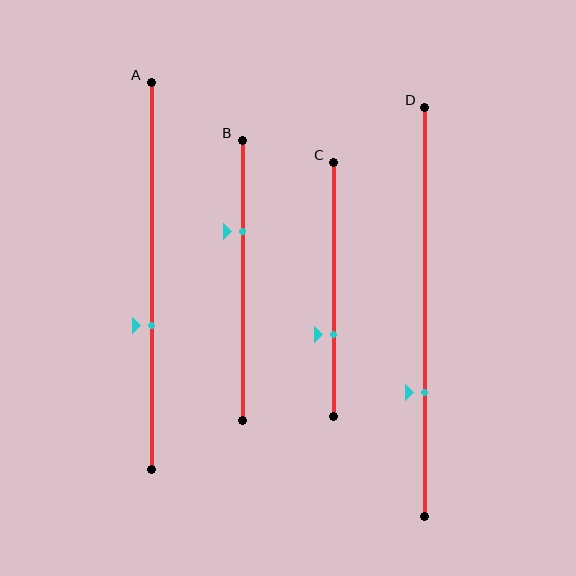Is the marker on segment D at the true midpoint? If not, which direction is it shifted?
No, the marker on segment D is shifted downward by about 20% of the segment length.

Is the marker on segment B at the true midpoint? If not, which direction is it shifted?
No, the marker on segment B is shifted upward by about 17% of the segment length.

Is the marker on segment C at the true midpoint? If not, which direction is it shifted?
No, the marker on segment C is shifted downward by about 18% of the segment length.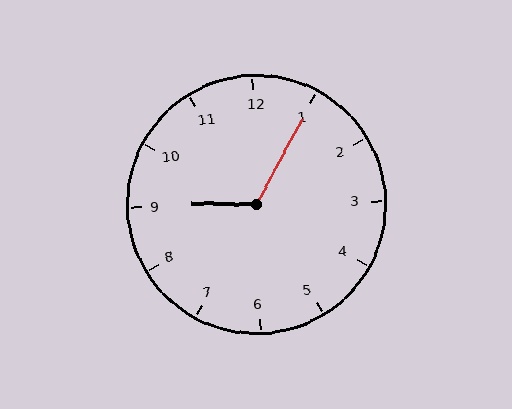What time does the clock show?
9:05.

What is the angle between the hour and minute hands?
Approximately 118 degrees.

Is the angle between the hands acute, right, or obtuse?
It is obtuse.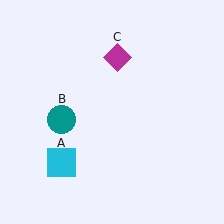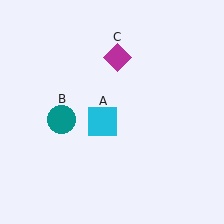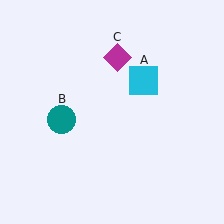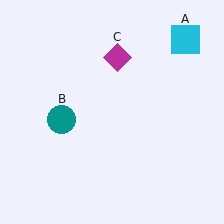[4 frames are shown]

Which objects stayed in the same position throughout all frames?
Teal circle (object B) and magenta diamond (object C) remained stationary.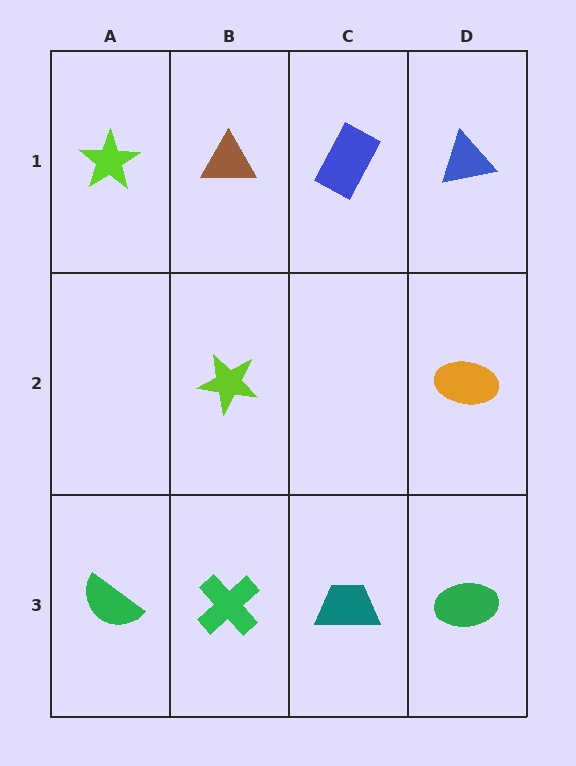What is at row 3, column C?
A teal trapezoid.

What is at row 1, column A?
A lime star.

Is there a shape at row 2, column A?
No, that cell is empty.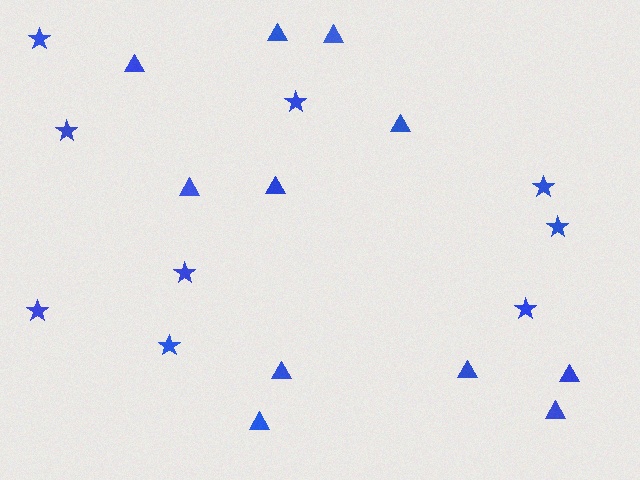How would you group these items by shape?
There are 2 groups: one group of stars (9) and one group of triangles (11).